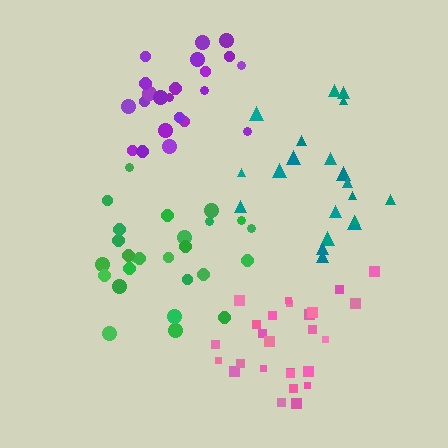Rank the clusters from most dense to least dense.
purple, pink, green, teal.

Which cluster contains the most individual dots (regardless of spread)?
Green (26).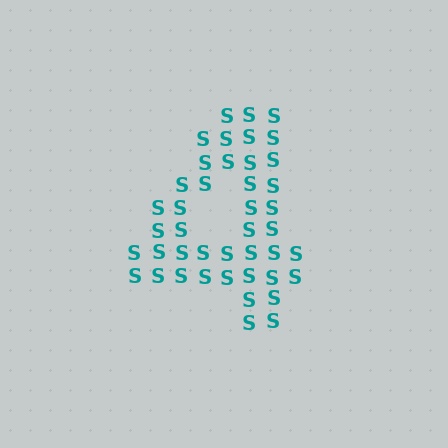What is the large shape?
The large shape is the digit 4.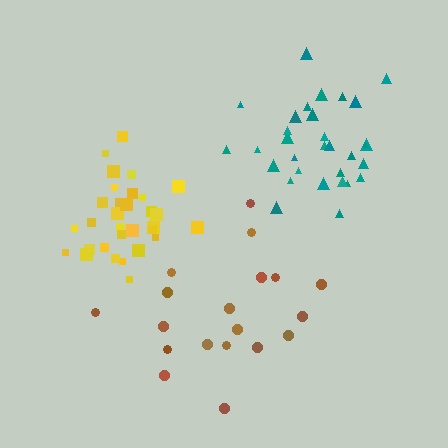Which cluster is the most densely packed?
Yellow.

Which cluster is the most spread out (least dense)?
Brown.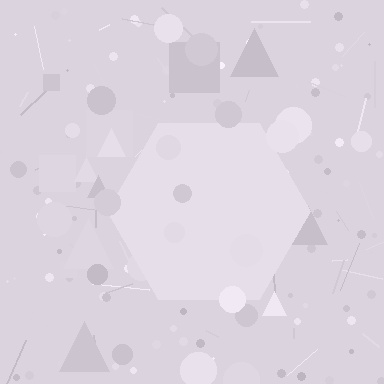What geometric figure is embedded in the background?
A hexagon is embedded in the background.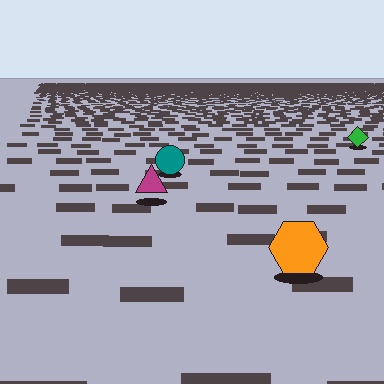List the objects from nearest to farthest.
From nearest to farthest: the orange hexagon, the magenta triangle, the teal circle, the green diamond.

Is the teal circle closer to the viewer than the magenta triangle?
No. The magenta triangle is closer — you can tell from the texture gradient: the ground texture is coarser near it.